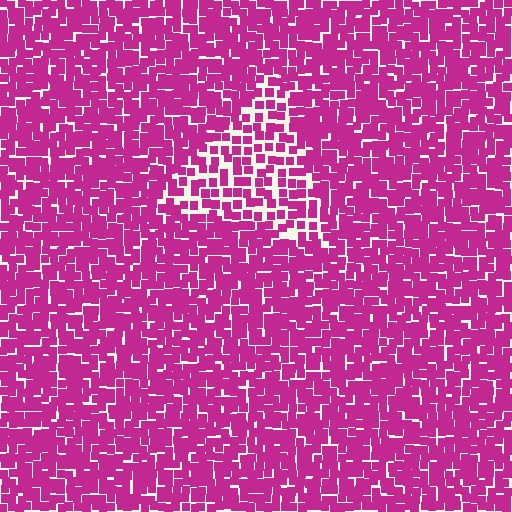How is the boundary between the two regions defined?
The boundary is defined by a change in element density (approximately 1.8x ratio). All elements are the same color, size, and shape.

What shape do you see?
I see a triangle.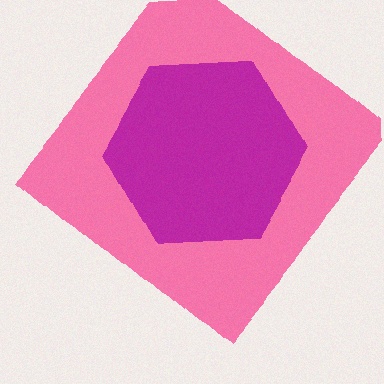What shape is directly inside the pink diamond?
The magenta hexagon.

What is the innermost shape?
The magenta hexagon.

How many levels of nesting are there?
2.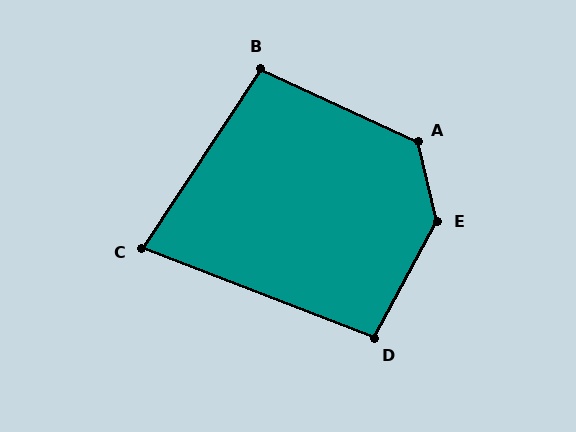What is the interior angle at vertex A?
Approximately 129 degrees (obtuse).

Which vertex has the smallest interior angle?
C, at approximately 78 degrees.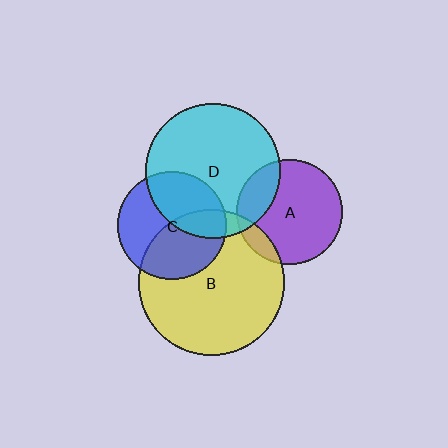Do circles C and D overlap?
Yes.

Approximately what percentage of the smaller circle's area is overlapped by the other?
Approximately 40%.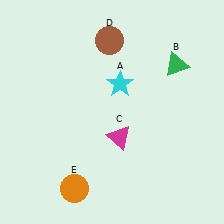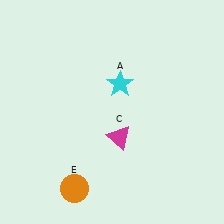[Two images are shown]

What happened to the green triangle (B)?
The green triangle (B) was removed in Image 2. It was in the top-right area of Image 1.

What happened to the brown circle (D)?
The brown circle (D) was removed in Image 2. It was in the top-left area of Image 1.